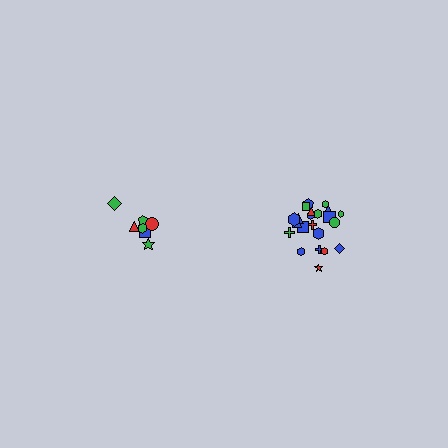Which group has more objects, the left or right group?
The right group.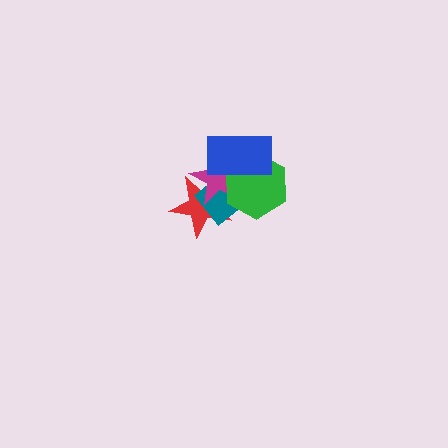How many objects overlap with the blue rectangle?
3 objects overlap with the blue rectangle.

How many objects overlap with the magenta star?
4 objects overlap with the magenta star.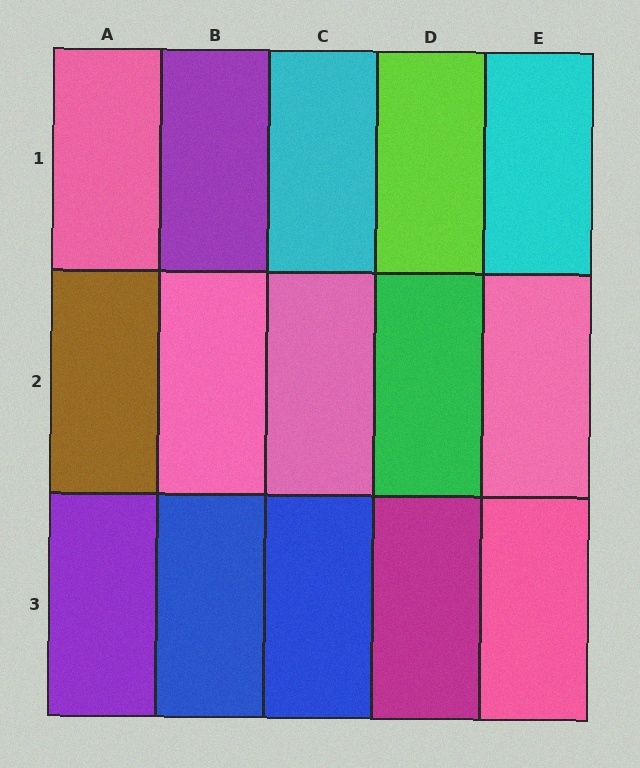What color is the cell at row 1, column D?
Lime.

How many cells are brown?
1 cell is brown.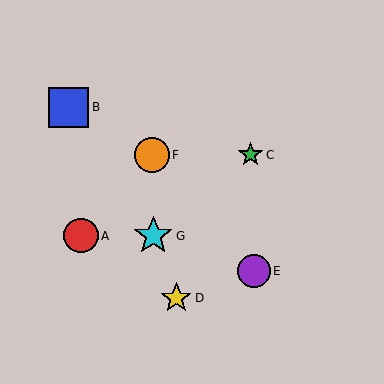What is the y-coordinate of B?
Object B is at y≈107.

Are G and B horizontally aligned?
No, G is at y≈236 and B is at y≈107.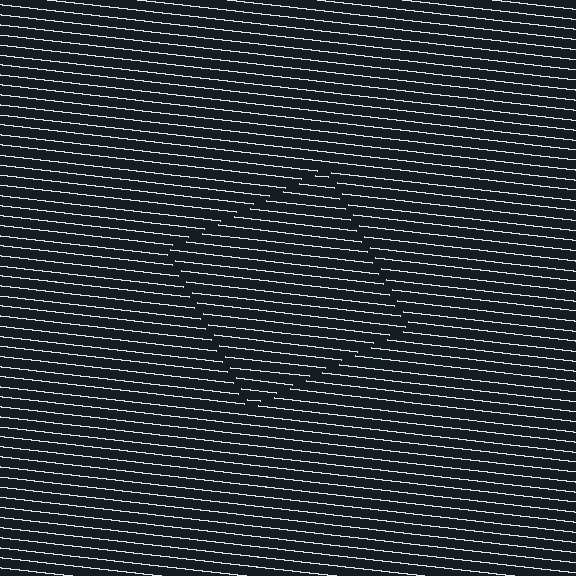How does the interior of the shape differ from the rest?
The interior of the shape contains the same grating, shifted by half a period — the contour is defined by the phase discontinuity where line-ends from the inner and outer gratings abut.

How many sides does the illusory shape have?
4 sides — the line-ends trace a square.